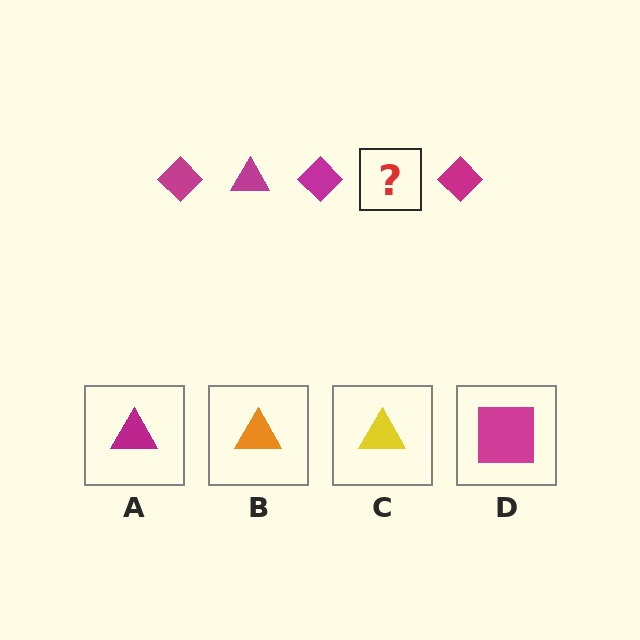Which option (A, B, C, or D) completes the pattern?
A.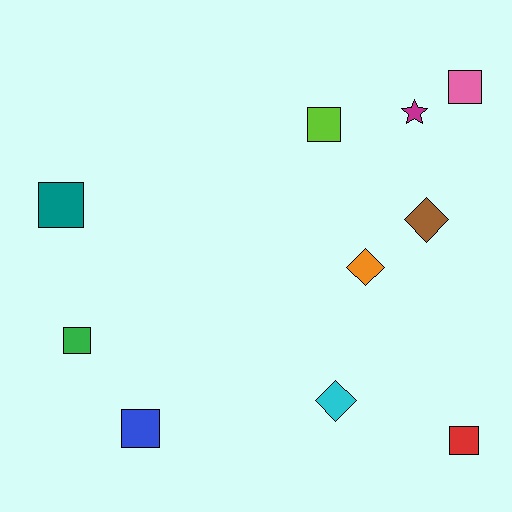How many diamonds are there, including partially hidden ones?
There are 3 diamonds.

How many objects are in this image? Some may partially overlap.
There are 10 objects.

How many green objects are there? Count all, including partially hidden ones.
There is 1 green object.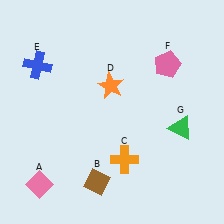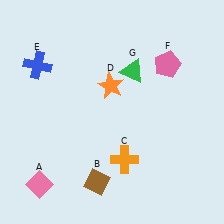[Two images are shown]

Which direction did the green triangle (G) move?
The green triangle (G) moved up.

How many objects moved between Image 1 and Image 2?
1 object moved between the two images.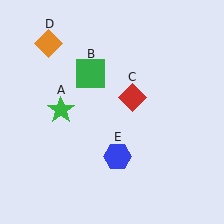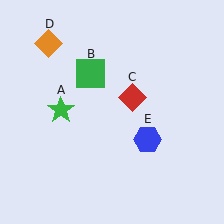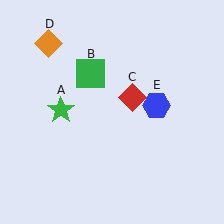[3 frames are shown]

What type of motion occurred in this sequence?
The blue hexagon (object E) rotated counterclockwise around the center of the scene.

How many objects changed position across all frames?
1 object changed position: blue hexagon (object E).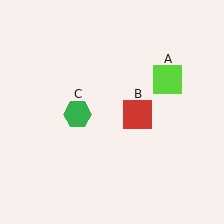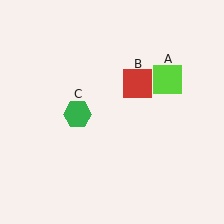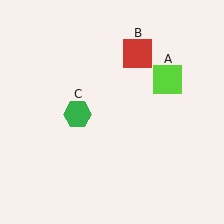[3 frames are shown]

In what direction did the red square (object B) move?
The red square (object B) moved up.